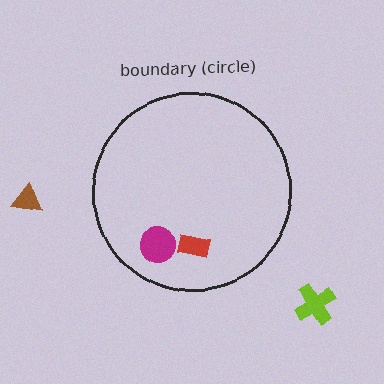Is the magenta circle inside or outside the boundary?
Inside.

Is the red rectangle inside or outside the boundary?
Inside.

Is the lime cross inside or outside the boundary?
Outside.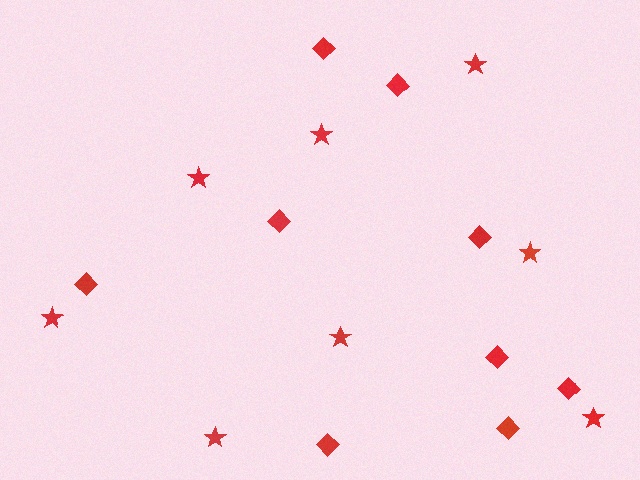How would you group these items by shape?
There are 2 groups: one group of stars (8) and one group of diamonds (9).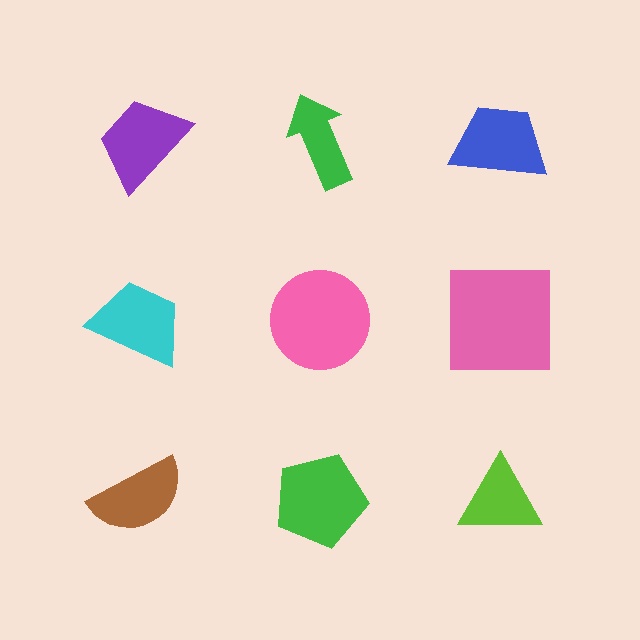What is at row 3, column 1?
A brown semicircle.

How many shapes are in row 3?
3 shapes.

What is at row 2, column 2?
A pink circle.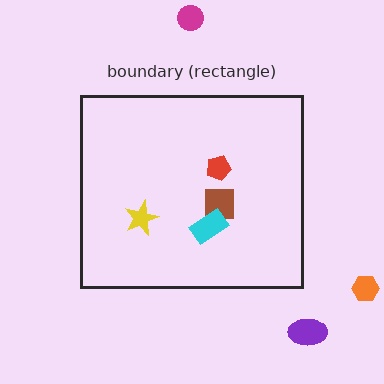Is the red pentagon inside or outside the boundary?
Inside.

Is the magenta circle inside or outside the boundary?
Outside.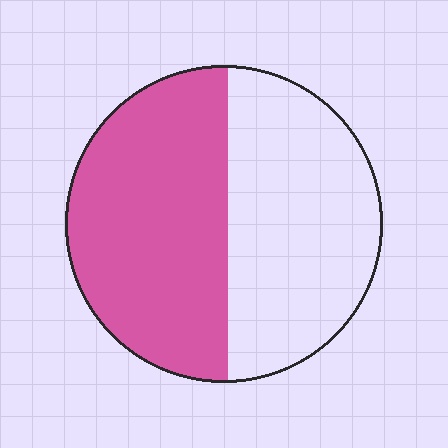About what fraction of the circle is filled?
About one half (1/2).